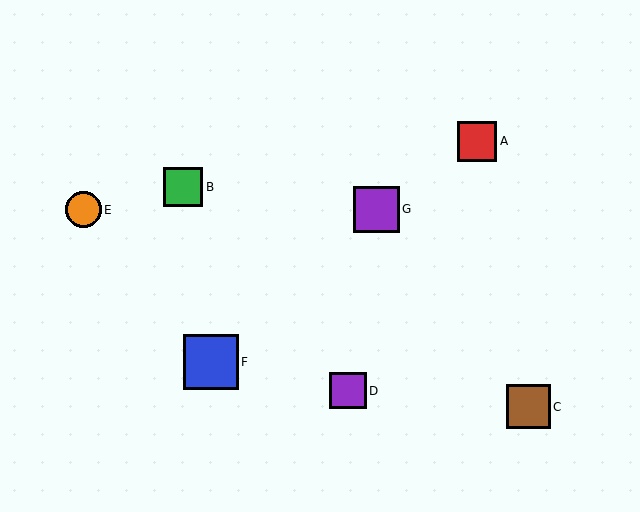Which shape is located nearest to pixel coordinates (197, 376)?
The blue square (labeled F) at (211, 362) is nearest to that location.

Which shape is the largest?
The blue square (labeled F) is the largest.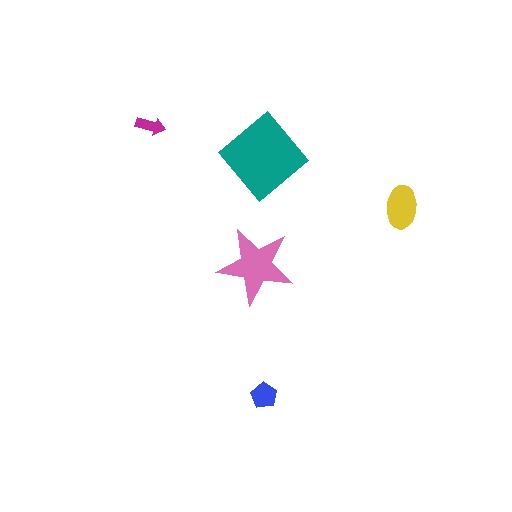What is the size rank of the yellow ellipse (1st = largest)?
3rd.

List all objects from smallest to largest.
The magenta arrow, the blue pentagon, the yellow ellipse, the pink star, the teal diamond.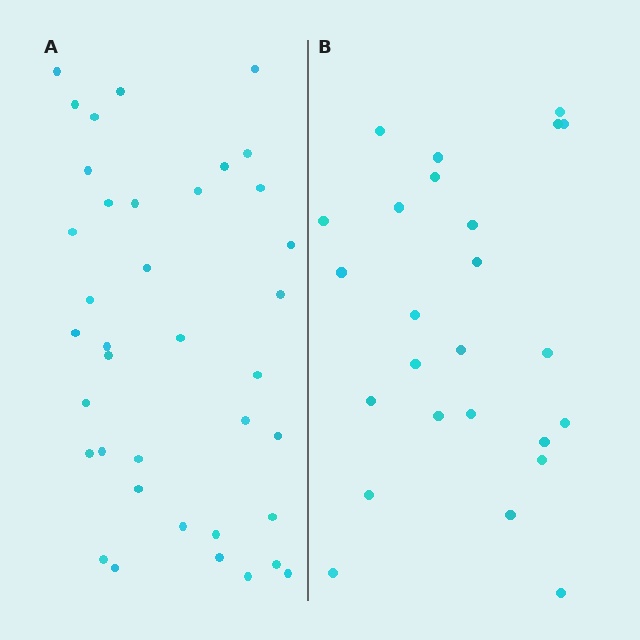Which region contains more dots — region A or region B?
Region A (the left region) has more dots.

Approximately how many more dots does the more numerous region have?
Region A has approximately 15 more dots than region B.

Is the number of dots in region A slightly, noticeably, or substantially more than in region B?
Region A has substantially more. The ratio is roughly 1.5 to 1.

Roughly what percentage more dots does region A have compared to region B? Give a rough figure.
About 50% more.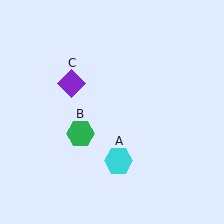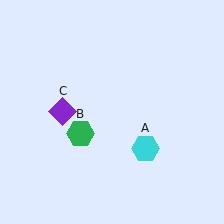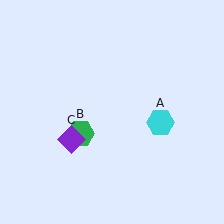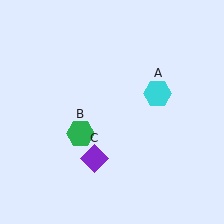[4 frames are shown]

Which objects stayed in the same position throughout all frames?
Green hexagon (object B) remained stationary.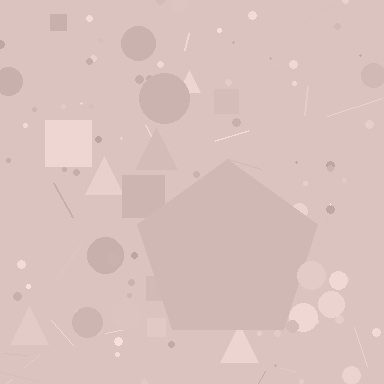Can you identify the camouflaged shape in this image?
The camouflaged shape is a pentagon.